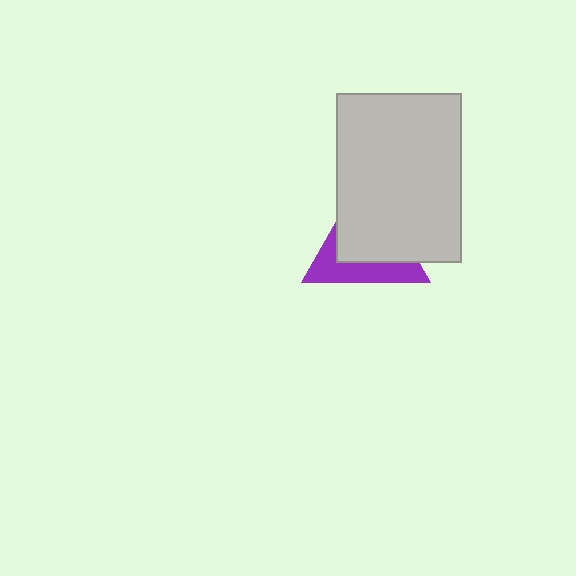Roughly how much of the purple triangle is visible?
A small part of it is visible (roughly 39%).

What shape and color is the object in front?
The object in front is a light gray rectangle.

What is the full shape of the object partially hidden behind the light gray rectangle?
The partially hidden object is a purple triangle.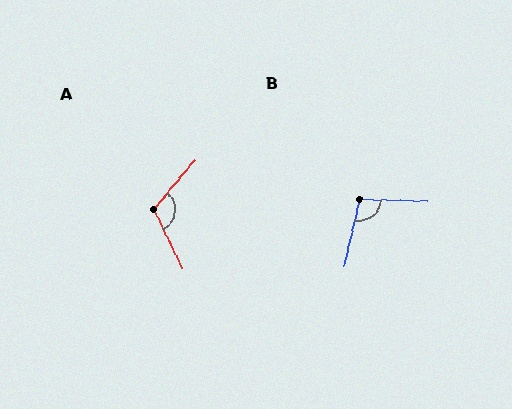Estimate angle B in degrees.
Approximately 101 degrees.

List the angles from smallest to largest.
B (101°), A (114°).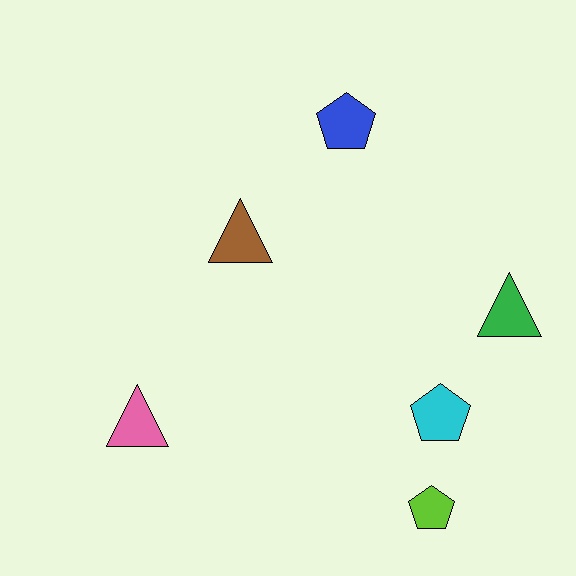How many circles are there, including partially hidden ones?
There are no circles.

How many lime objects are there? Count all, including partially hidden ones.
There is 1 lime object.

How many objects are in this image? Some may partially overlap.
There are 6 objects.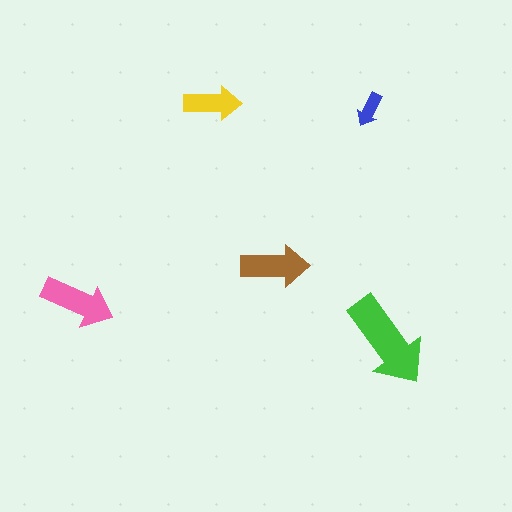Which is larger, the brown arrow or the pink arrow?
The pink one.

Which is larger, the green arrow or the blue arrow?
The green one.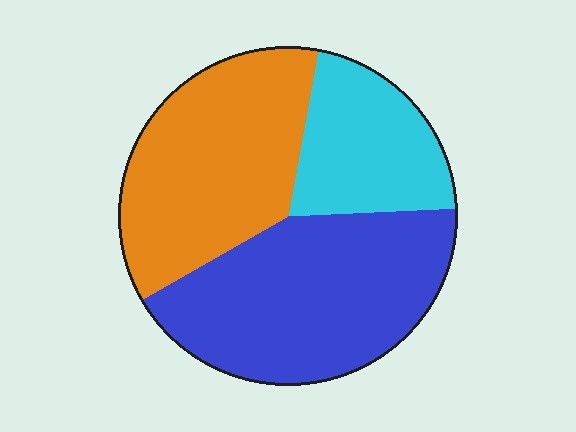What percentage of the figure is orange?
Orange takes up about three eighths (3/8) of the figure.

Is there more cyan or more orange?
Orange.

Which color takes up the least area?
Cyan, at roughly 20%.